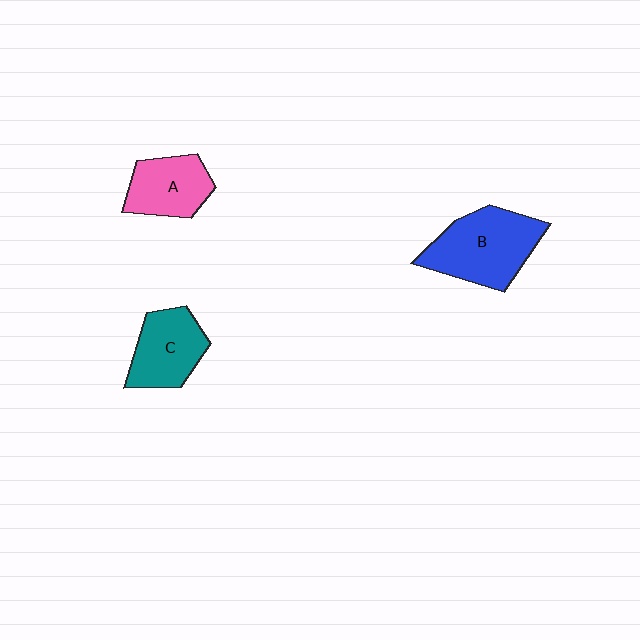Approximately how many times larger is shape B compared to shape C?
Approximately 1.4 times.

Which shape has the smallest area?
Shape A (pink).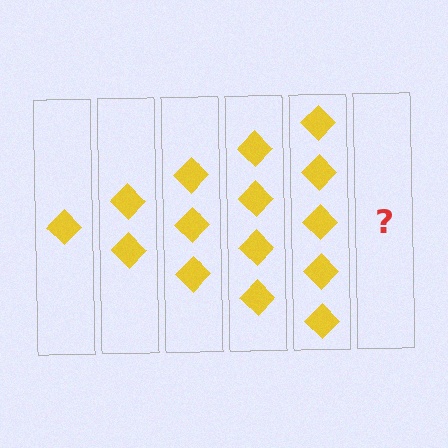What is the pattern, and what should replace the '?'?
The pattern is that each step adds one more diamond. The '?' should be 6 diamonds.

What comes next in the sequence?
The next element should be 6 diamonds.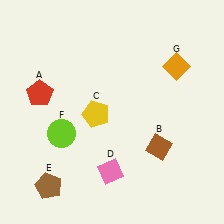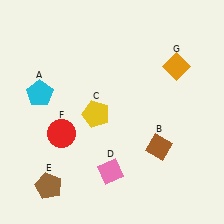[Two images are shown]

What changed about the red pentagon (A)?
In Image 1, A is red. In Image 2, it changed to cyan.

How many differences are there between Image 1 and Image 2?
There are 2 differences between the two images.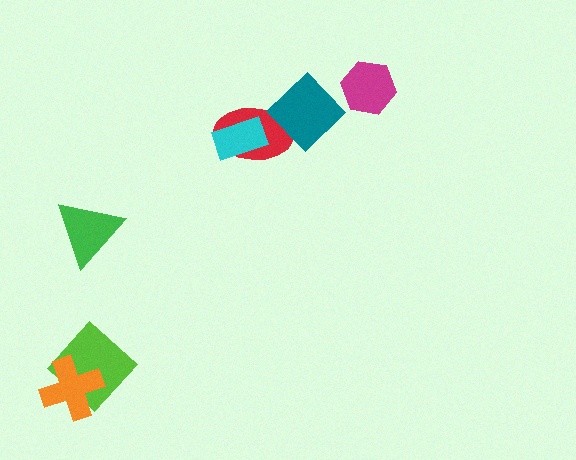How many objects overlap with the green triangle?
0 objects overlap with the green triangle.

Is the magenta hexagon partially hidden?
No, no other shape covers it.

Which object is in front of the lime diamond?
The orange cross is in front of the lime diamond.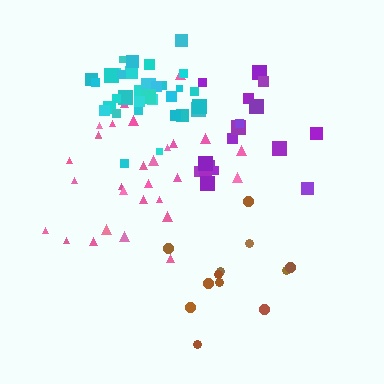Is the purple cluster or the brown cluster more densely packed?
Purple.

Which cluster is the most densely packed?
Cyan.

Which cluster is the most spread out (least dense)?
Brown.